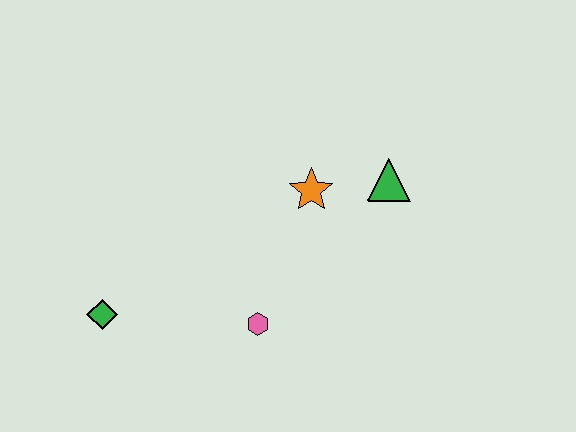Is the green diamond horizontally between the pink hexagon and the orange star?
No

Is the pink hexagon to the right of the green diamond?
Yes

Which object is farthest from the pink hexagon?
The green triangle is farthest from the pink hexagon.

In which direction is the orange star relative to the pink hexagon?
The orange star is above the pink hexagon.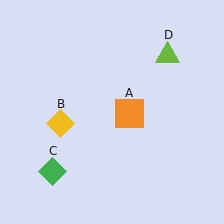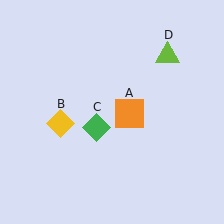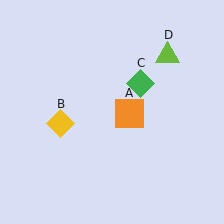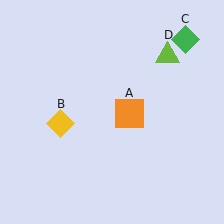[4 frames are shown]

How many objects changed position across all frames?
1 object changed position: green diamond (object C).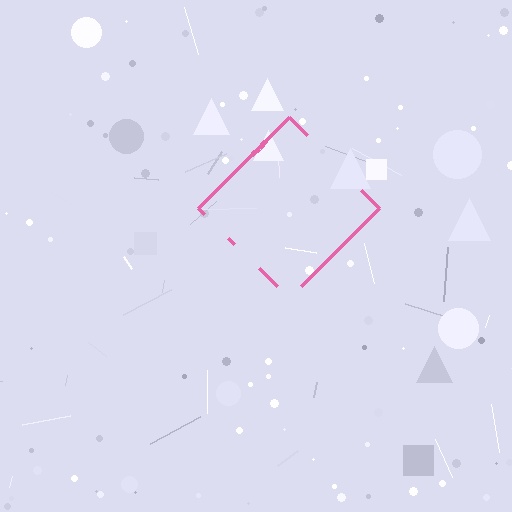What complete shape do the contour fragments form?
The contour fragments form a diamond.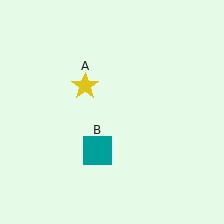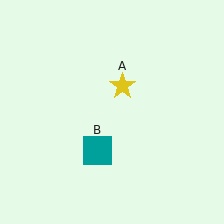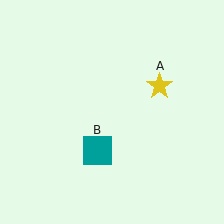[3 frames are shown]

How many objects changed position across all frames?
1 object changed position: yellow star (object A).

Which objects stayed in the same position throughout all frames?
Teal square (object B) remained stationary.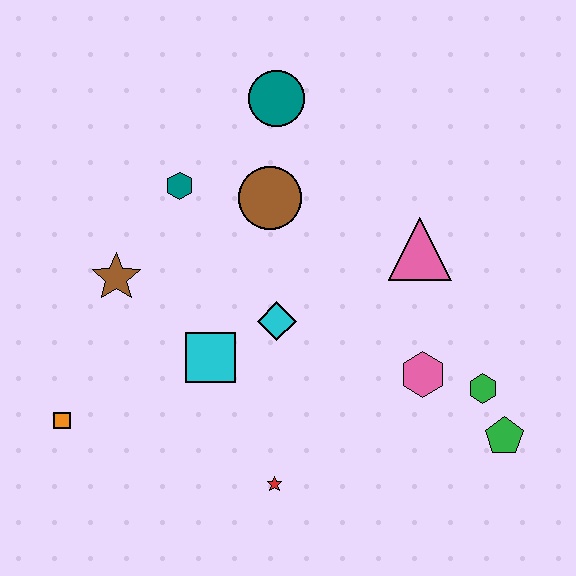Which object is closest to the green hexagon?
The green pentagon is closest to the green hexagon.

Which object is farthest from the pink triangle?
The orange square is farthest from the pink triangle.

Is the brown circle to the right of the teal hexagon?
Yes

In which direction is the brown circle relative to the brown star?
The brown circle is to the right of the brown star.